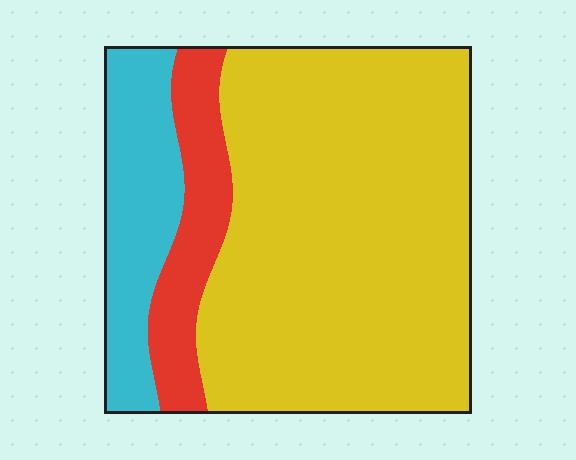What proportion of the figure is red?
Red takes up about one eighth (1/8) of the figure.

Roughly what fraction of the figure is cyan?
Cyan takes up about one sixth (1/6) of the figure.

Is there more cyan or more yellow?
Yellow.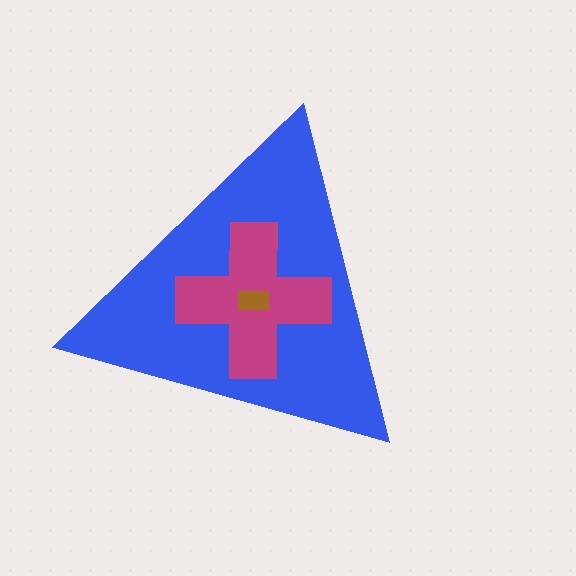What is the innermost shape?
The brown rectangle.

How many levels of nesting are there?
3.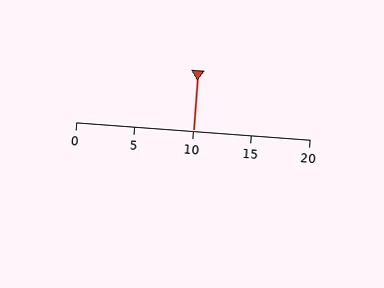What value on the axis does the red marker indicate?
The marker indicates approximately 10.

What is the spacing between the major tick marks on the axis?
The major ticks are spaced 5 apart.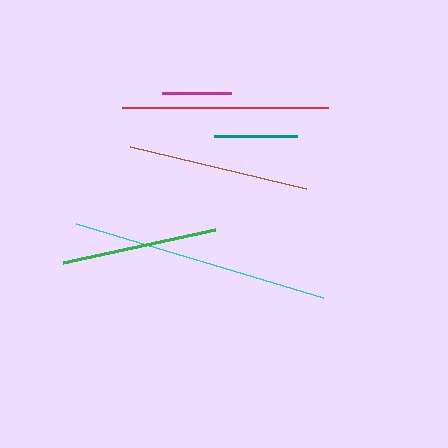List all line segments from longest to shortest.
From longest to shortest: cyan, red, brown, green, teal, magenta.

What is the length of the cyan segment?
The cyan segment is approximately 258 pixels long.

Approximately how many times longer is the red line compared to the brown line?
The red line is approximately 1.1 times the length of the brown line.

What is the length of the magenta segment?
The magenta segment is approximately 69 pixels long.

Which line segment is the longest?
The cyan line is the longest at approximately 258 pixels.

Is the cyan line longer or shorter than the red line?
The cyan line is longer than the red line.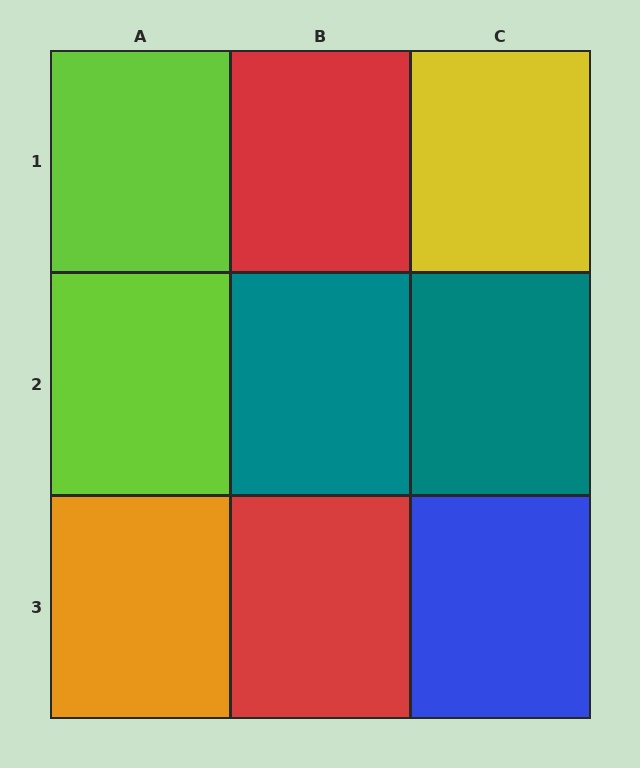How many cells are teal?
2 cells are teal.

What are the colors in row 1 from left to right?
Lime, red, yellow.